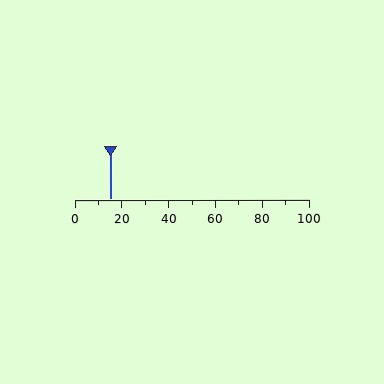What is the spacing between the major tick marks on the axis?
The major ticks are spaced 20 apart.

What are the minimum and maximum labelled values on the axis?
The axis runs from 0 to 100.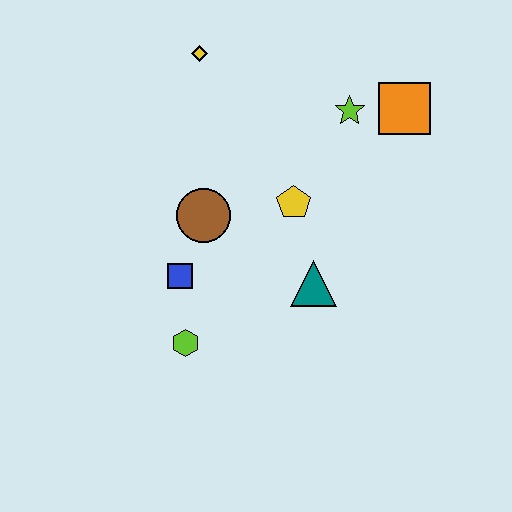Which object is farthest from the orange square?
The lime hexagon is farthest from the orange square.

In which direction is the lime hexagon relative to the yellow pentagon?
The lime hexagon is below the yellow pentagon.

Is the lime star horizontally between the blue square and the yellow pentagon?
No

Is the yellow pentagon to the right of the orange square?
No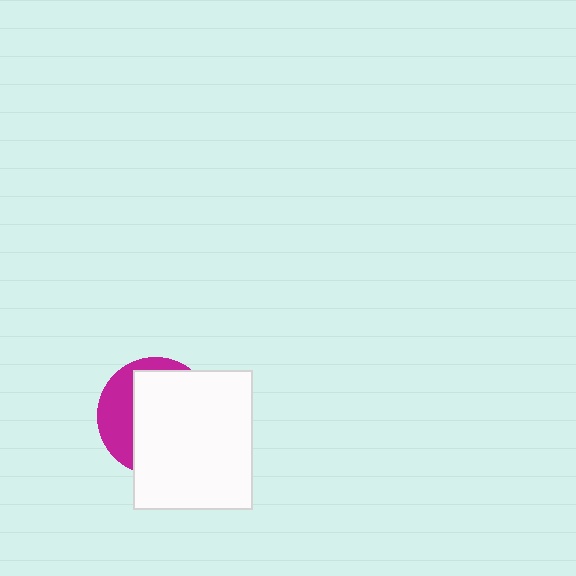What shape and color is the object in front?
The object in front is a white rectangle.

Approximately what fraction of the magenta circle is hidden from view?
Roughly 68% of the magenta circle is hidden behind the white rectangle.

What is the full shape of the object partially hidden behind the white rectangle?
The partially hidden object is a magenta circle.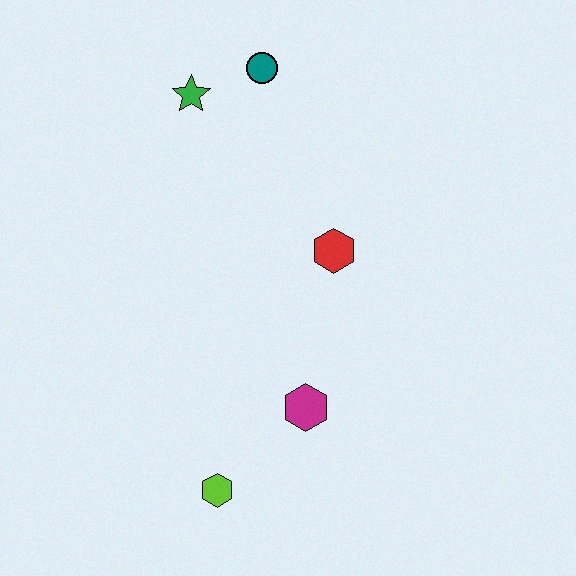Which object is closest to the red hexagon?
The magenta hexagon is closest to the red hexagon.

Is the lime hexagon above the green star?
No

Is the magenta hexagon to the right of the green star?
Yes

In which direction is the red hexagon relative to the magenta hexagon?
The red hexagon is above the magenta hexagon.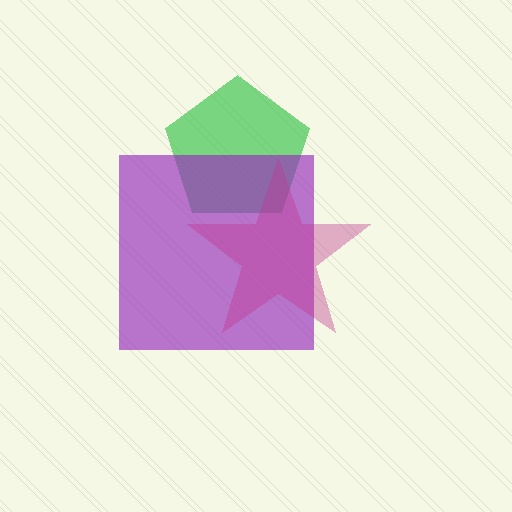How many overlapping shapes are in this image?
There are 3 overlapping shapes in the image.